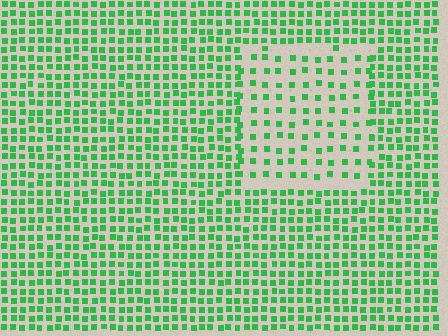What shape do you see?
I see a rectangle.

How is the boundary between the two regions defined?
The boundary is defined by a change in element density (approximately 2.1x ratio). All elements are the same color, size, and shape.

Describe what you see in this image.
The image contains small green elements arranged at two different densities. A rectangle-shaped region is visible where the elements are less densely packed than the surrounding area.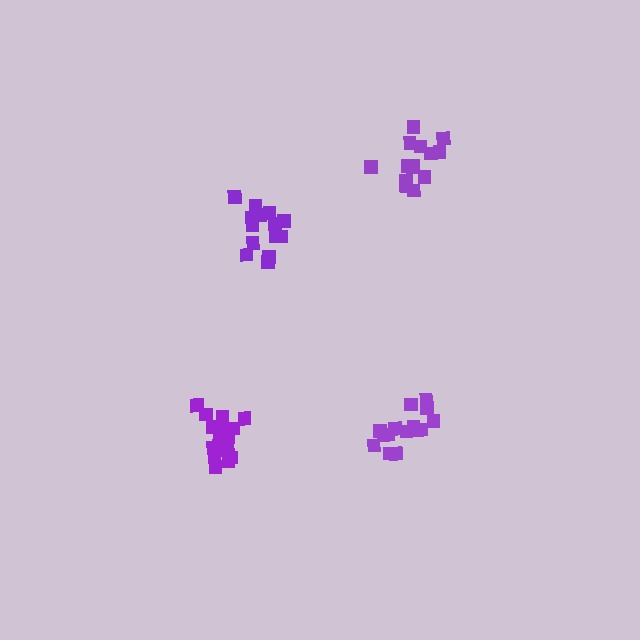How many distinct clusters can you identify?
There are 4 distinct clusters.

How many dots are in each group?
Group 1: 15 dots, Group 2: 15 dots, Group 3: 20 dots, Group 4: 14 dots (64 total).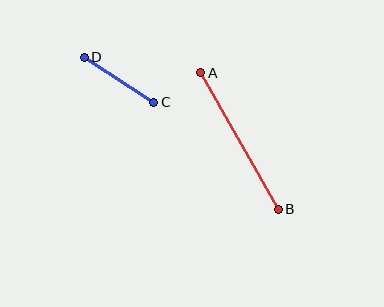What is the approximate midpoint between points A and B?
The midpoint is at approximately (240, 141) pixels.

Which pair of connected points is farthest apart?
Points A and B are farthest apart.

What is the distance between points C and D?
The distance is approximately 83 pixels.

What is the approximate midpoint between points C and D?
The midpoint is at approximately (119, 80) pixels.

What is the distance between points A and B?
The distance is approximately 157 pixels.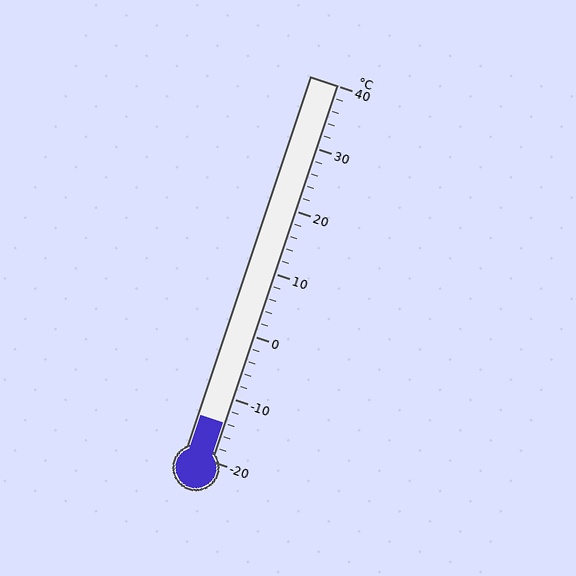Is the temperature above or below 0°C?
The temperature is below 0°C.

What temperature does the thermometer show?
The thermometer shows approximately -14°C.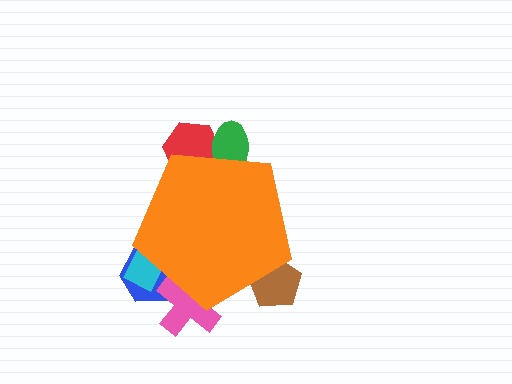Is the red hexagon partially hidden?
Yes, the red hexagon is partially hidden behind the orange pentagon.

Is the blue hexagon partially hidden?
Yes, the blue hexagon is partially hidden behind the orange pentagon.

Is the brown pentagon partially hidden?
Yes, the brown pentagon is partially hidden behind the orange pentagon.